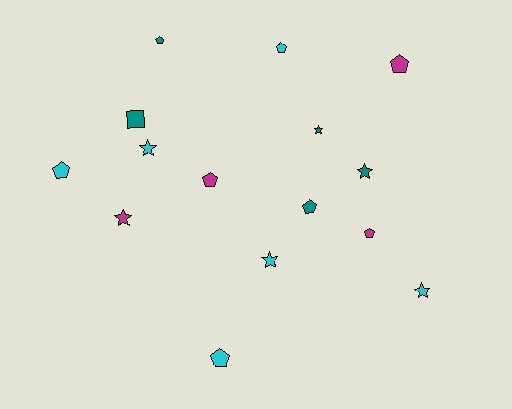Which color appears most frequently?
Cyan, with 6 objects.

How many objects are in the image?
There are 15 objects.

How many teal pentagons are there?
There are 2 teal pentagons.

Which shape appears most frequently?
Pentagon, with 8 objects.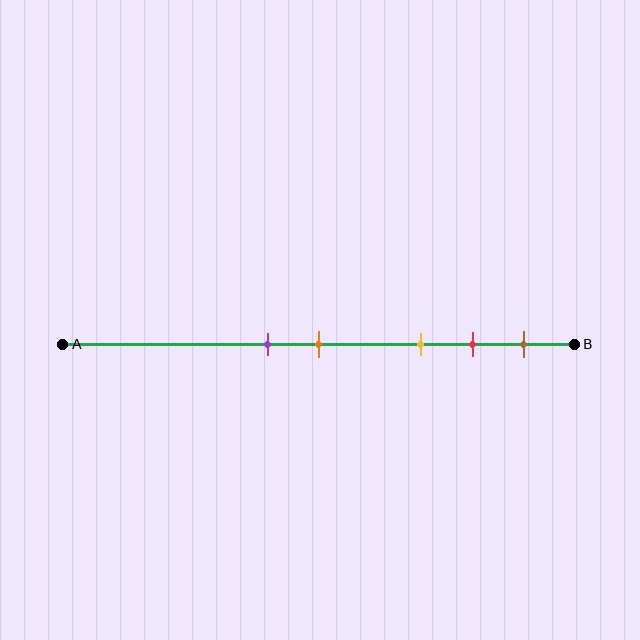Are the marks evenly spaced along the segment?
No, the marks are not evenly spaced.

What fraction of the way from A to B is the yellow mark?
The yellow mark is approximately 70% (0.7) of the way from A to B.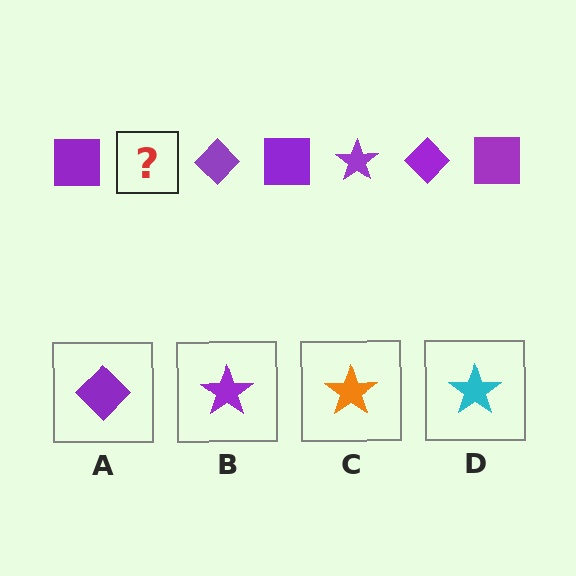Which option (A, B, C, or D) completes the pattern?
B.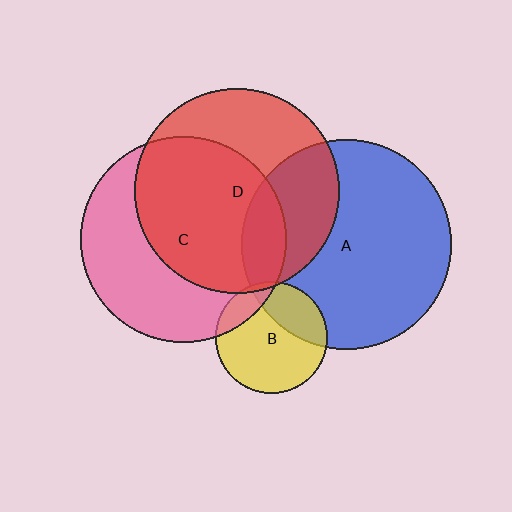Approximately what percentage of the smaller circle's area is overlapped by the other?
Approximately 30%.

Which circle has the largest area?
Circle A (blue).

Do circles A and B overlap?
Yes.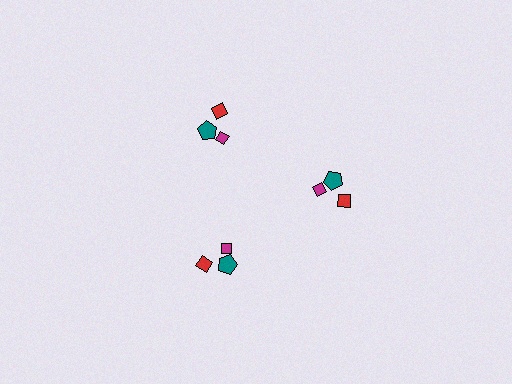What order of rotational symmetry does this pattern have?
This pattern has 3-fold rotational symmetry.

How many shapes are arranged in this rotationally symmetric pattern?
There are 9 shapes, arranged in 3 groups of 3.